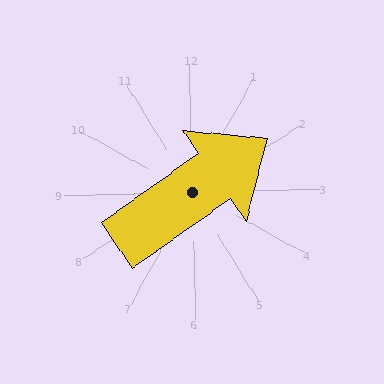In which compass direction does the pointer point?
Northeast.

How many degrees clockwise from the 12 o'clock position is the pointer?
Approximately 56 degrees.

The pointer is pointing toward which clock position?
Roughly 2 o'clock.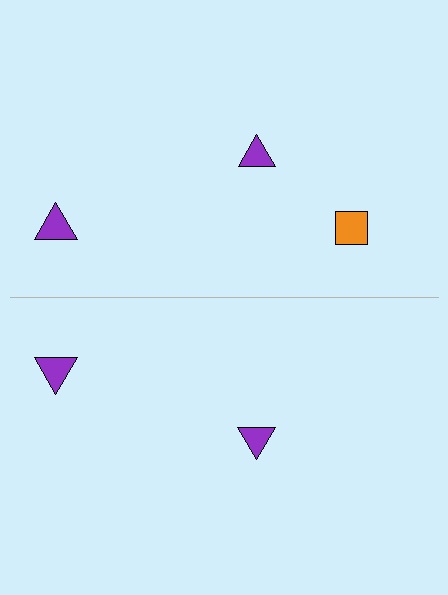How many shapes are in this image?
There are 5 shapes in this image.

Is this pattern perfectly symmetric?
No, the pattern is not perfectly symmetric. A orange square is missing from the bottom side.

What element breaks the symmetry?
A orange square is missing from the bottom side.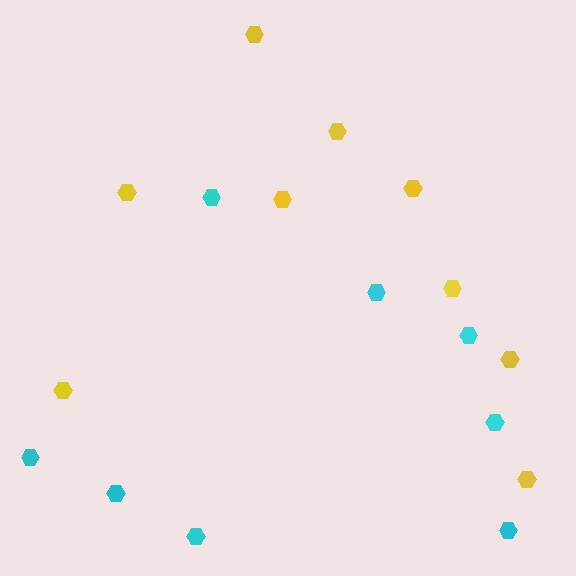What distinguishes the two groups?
There are 2 groups: one group of cyan hexagons (8) and one group of yellow hexagons (9).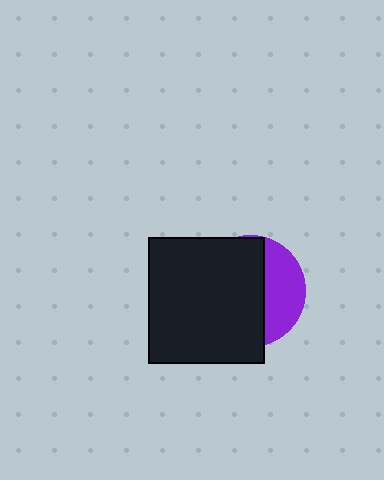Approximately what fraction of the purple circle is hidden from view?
Roughly 67% of the purple circle is hidden behind the black rectangle.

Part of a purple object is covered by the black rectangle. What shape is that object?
It is a circle.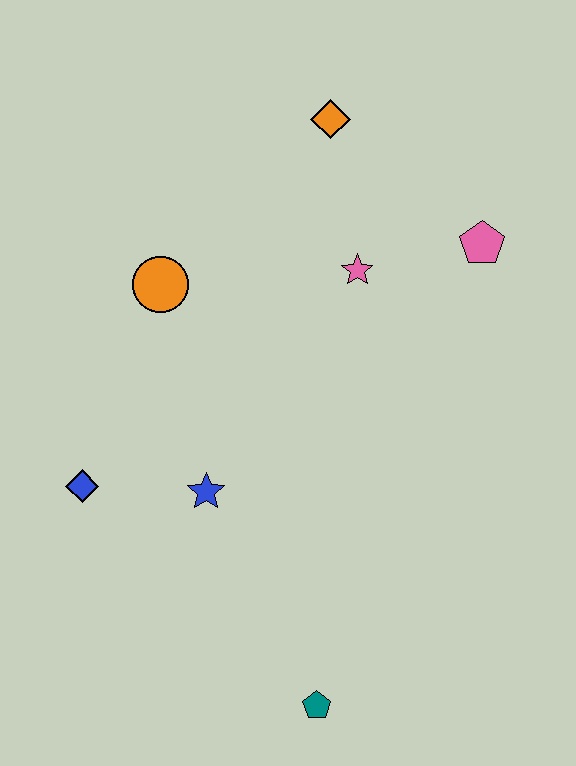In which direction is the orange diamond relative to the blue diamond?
The orange diamond is above the blue diamond.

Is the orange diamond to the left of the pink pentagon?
Yes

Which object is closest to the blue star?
The blue diamond is closest to the blue star.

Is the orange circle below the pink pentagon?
Yes